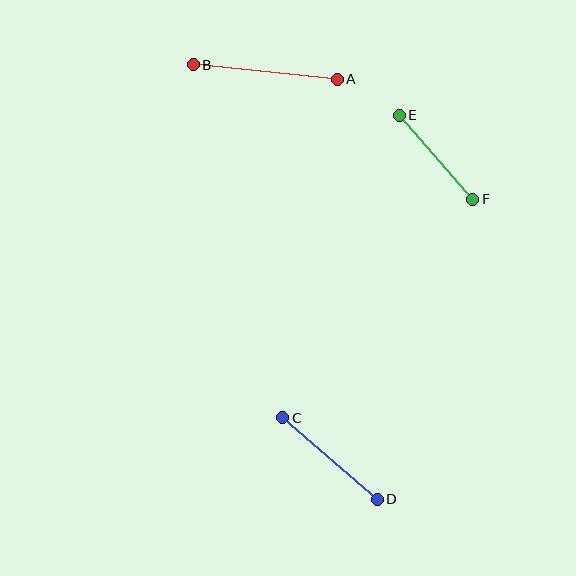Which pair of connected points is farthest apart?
Points A and B are farthest apart.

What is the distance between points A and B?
The distance is approximately 145 pixels.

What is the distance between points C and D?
The distance is approximately 125 pixels.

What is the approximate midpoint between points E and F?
The midpoint is at approximately (436, 157) pixels.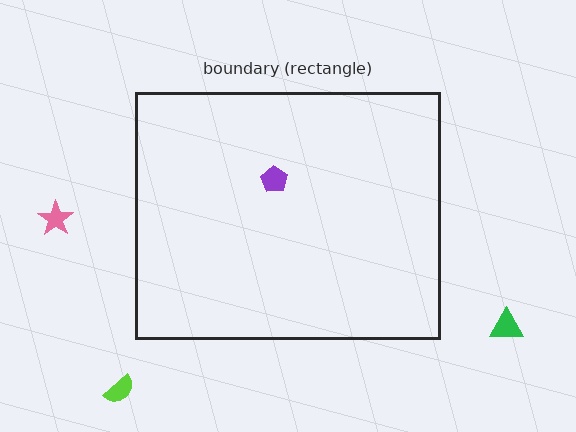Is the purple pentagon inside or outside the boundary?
Inside.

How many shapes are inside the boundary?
1 inside, 3 outside.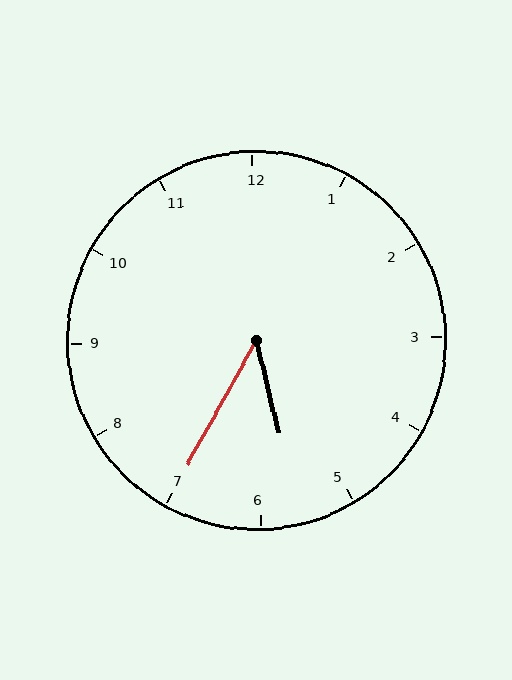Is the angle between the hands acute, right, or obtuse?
It is acute.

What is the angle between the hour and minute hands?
Approximately 42 degrees.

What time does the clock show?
5:35.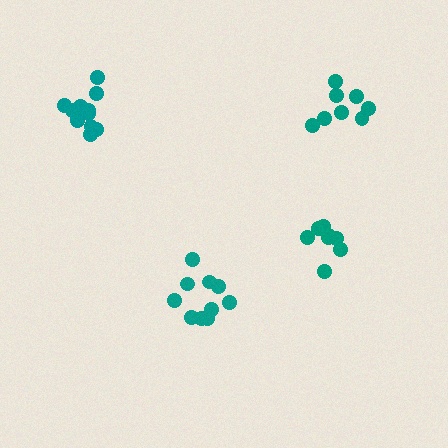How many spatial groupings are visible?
There are 4 spatial groupings.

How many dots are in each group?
Group 1: 8 dots, Group 2: 12 dots, Group 3: 8 dots, Group 4: 10 dots (38 total).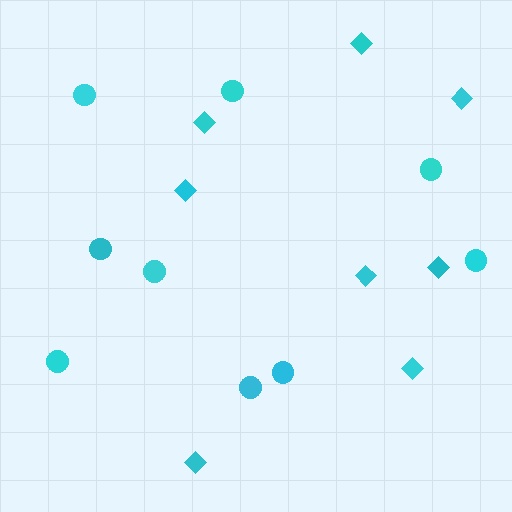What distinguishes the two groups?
There are 2 groups: one group of circles (9) and one group of diamonds (8).